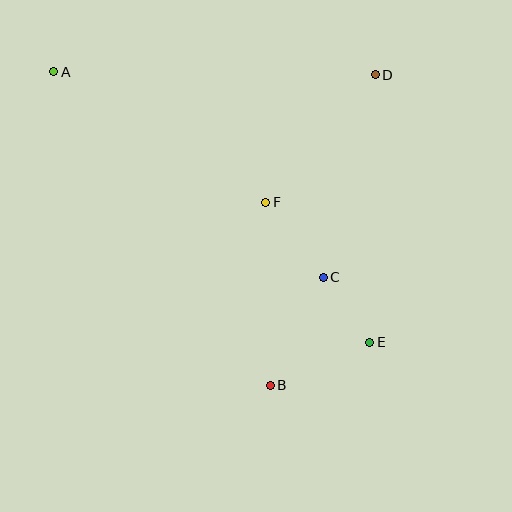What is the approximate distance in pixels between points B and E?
The distance between B and E is approximately 108 pixels.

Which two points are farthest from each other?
Points A and E are farthest from each other.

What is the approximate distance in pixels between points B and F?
The distance between B and F is approximately 183 pixels.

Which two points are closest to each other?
Points C and E are closest to each other.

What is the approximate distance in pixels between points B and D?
The distance between B and D is approximately 328 pixels.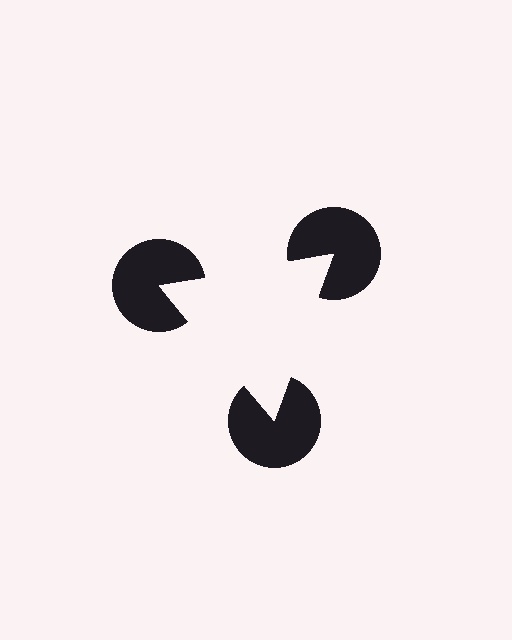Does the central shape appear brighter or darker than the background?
It typically appears slightly brighter than the background, even though no actual brightness change is drawn.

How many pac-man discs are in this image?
There are 3 — one at each vertex of the illusory triangle.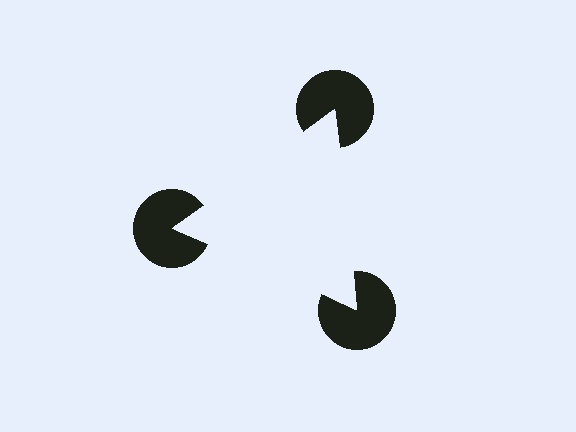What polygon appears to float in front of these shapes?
An illusory triangle — its edges are inferred from the aligned wedge cuts in the pac-man discs, not physically drawn.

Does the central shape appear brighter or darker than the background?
It typically appears slightly brighter than the background, even though no actual brightness change is drawn.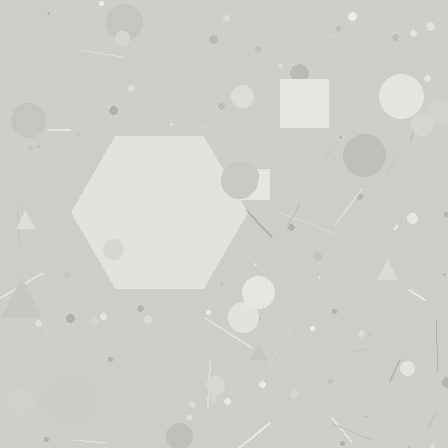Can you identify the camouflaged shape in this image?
The camouflaged shape is a hexagon.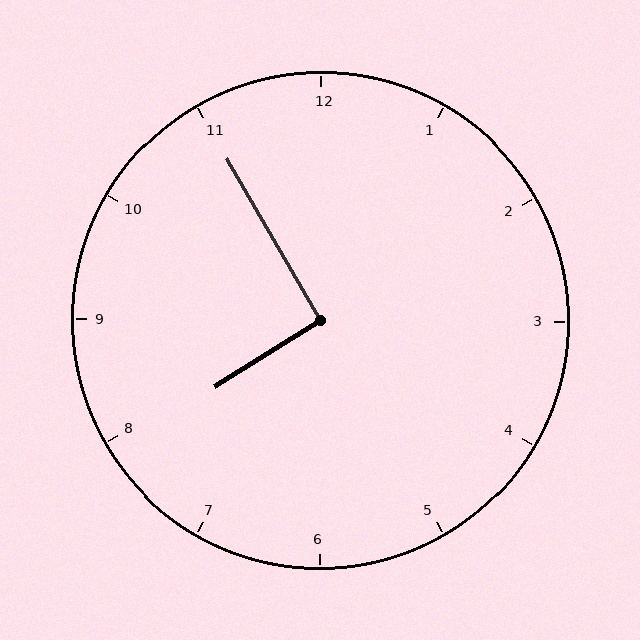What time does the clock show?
7:55.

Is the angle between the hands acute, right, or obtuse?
It is right.